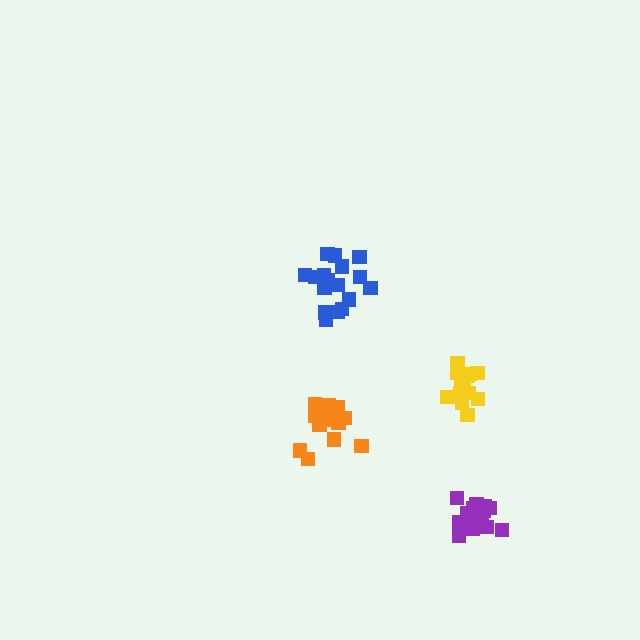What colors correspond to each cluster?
The clusters are colored: yellow, orange, blue, purple.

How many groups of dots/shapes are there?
There are 4 groups.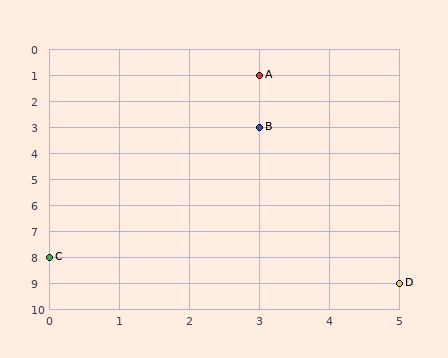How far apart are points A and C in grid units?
Points A and C are 3 columns and 7 rows apart (about 7.6 grid units diagonally).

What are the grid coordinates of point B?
Point B is at grid coordinates (3, 3).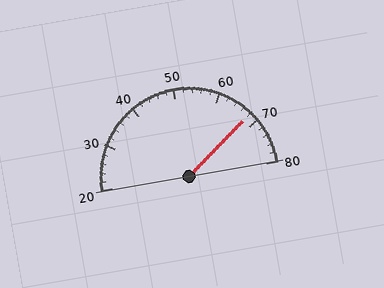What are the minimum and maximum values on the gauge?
The gauge ranges from 20 to 80.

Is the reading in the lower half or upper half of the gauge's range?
The reading is in the upper half of the range (20 to 80).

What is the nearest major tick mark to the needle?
The nearest major tick mark is 70.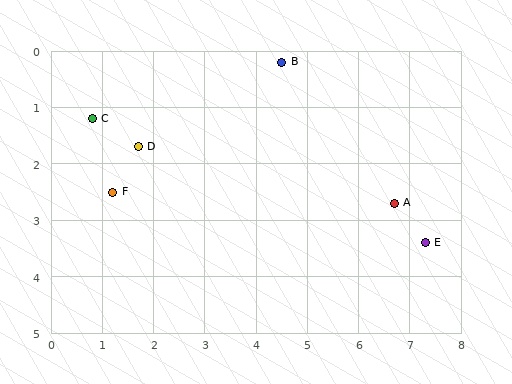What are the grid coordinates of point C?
Point C is at approximately (0.8, 1.2).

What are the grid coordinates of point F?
Point F is at approximately (1.2, 2.5).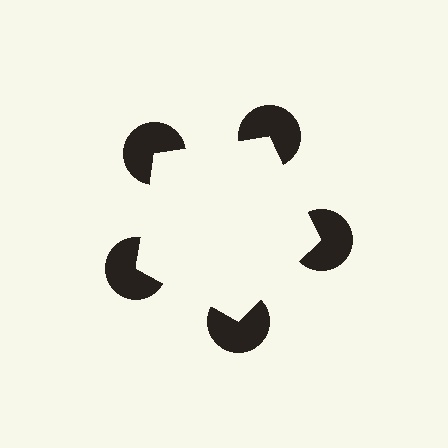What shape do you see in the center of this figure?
An illusory pentagon — its edges are inferred from the aligned wedge cuts in the pac-man discs, not physically drawn.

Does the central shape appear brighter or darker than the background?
It typically appears slightly brighter than the background, even though no actual brightness change is drawn.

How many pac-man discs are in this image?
There are 5 — one at each vertex of the illusory pentagon.